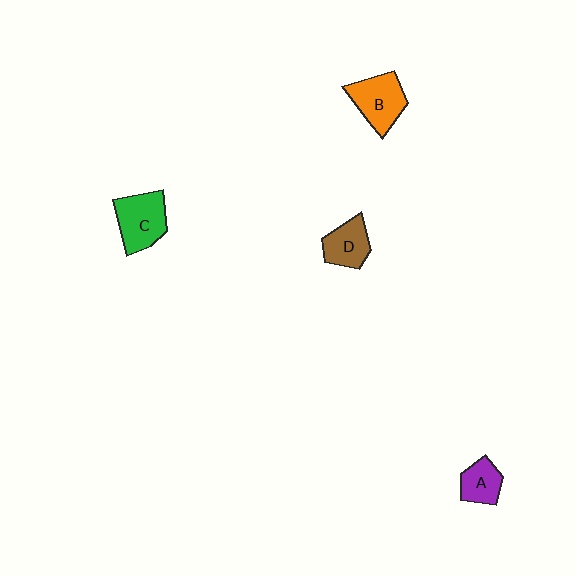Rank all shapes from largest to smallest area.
From largest to smallest: C (green), B (orange), D (brown), A (purple).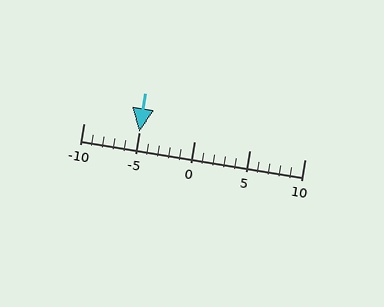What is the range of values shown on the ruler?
The ruler shows values from -10 to 10.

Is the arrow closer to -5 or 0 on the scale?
The arrow is closer to -5.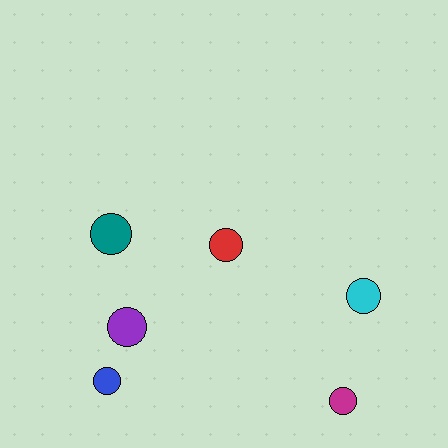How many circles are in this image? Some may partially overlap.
There are 6 circles.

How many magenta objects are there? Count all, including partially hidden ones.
There is 1 magenta object.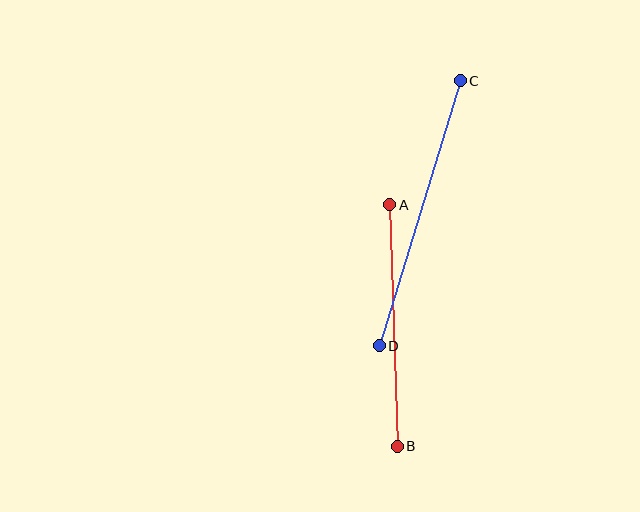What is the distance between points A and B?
The distance is approximately 242 pixels.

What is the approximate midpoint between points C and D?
The midpoint is at approximately (420, 213) pixels.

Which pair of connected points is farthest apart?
Points C and D are farthest apart.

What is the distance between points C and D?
The distance is approximately 277 pixels.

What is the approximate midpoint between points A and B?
The midpoint is at approximately (394, 325) pixels.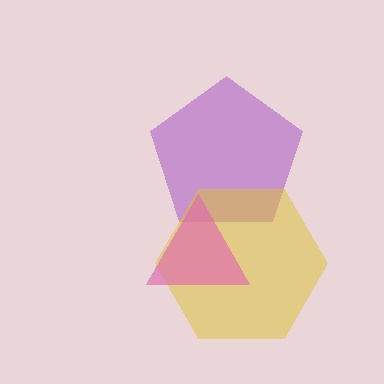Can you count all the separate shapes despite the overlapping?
Yes, there are 3 separate shapes.